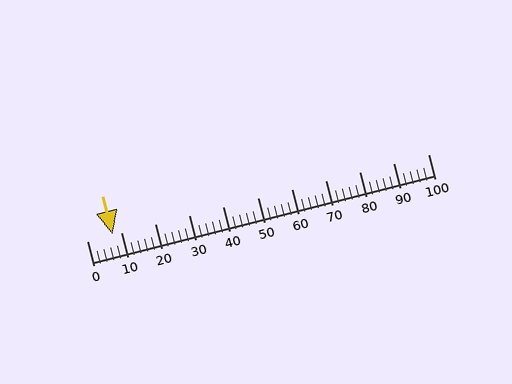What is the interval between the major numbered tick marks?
The major tick marks are spaced 10 units apart.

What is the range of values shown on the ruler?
The ruler shows values from 0 to 100.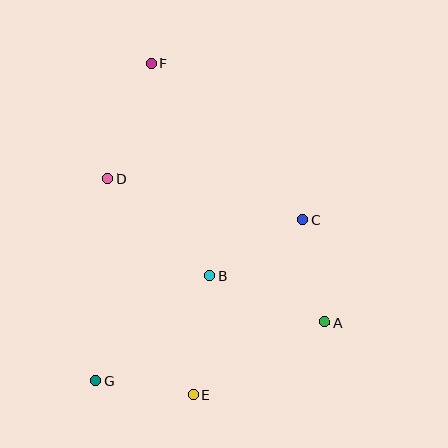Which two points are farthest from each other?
Points E and F are farthest from each other.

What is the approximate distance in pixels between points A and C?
The distance between A and C is approximately 105 pixels.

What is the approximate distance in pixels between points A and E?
The distance between A and E is approximately 150 pixels.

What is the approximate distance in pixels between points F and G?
The distance between F and G is approximately 322 pixels.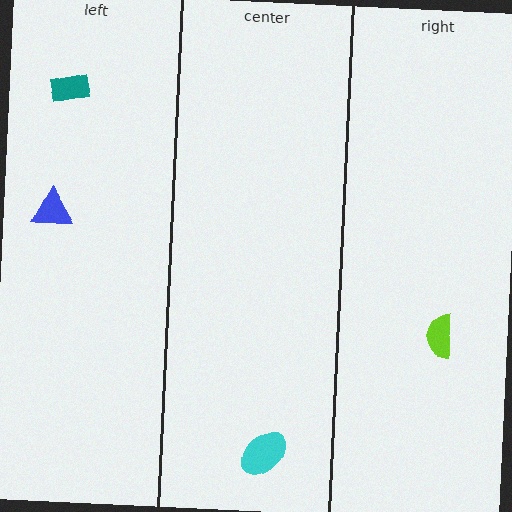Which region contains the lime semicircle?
The right region.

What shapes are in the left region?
The blue triangle, the teal rectangle.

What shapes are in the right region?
The lime semicircle.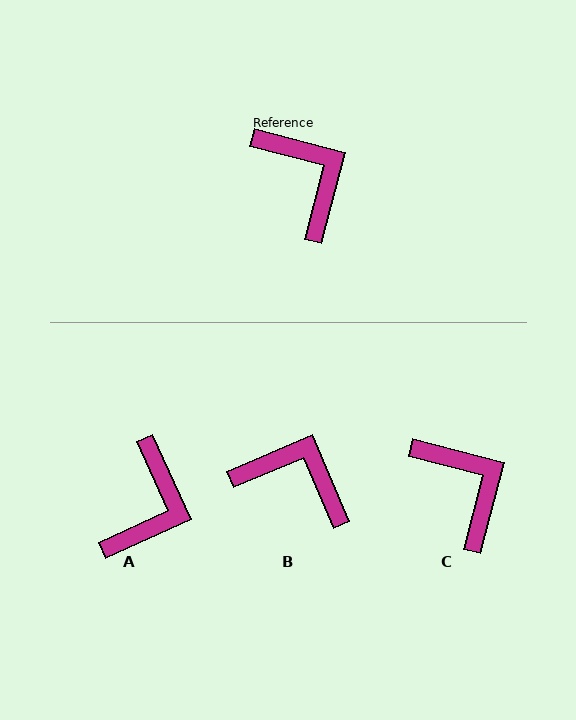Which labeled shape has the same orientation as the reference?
C.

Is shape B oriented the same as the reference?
No, it is off by about 38 degrees.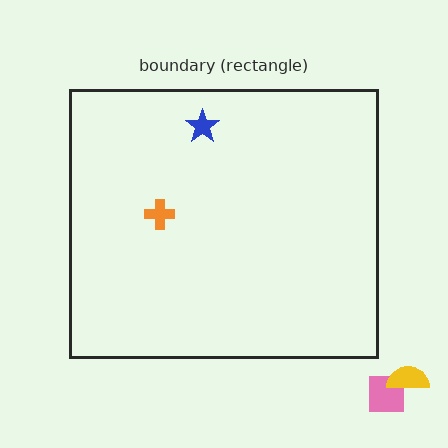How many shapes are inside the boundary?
2 inside, 2 outside.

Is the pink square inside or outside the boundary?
Outside.